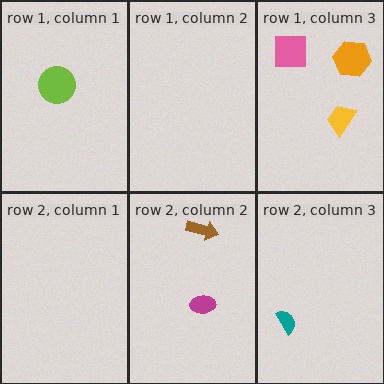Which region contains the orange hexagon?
The row 1, column 3 region.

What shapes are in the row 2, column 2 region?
The magenta ellipse, the brown arrow.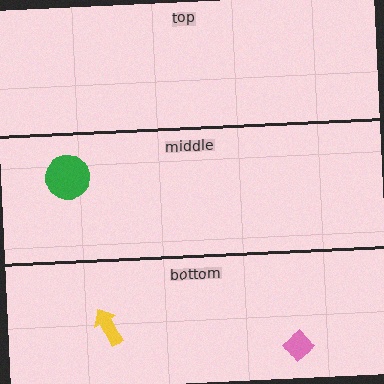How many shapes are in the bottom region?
2.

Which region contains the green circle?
The middle region.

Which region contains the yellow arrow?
The bottom region.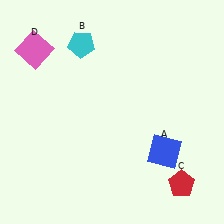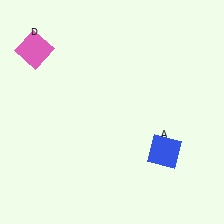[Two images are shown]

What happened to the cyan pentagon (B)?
The cyan pentagon (B) was removed in Image 2. It was in the top-left area of Image 1.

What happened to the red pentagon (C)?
The red pentagon (C) was removed in Image 2. It was in the bottom-right area of Image 1.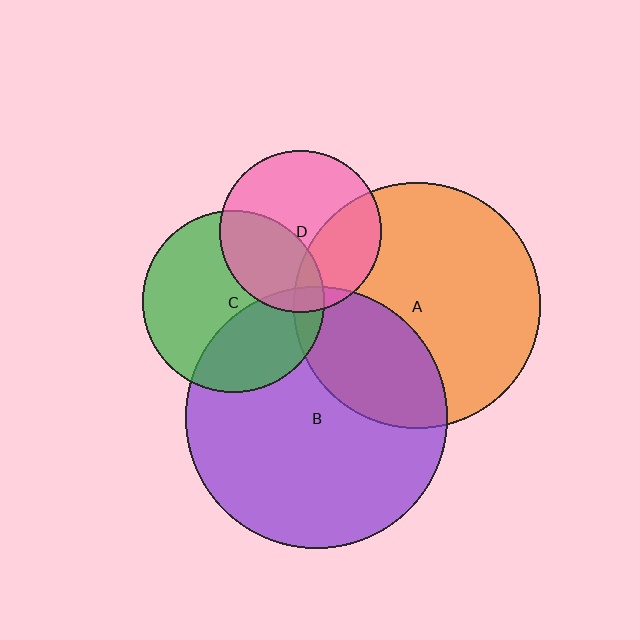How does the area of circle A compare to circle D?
Approximately 2.3 times.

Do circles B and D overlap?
Yes.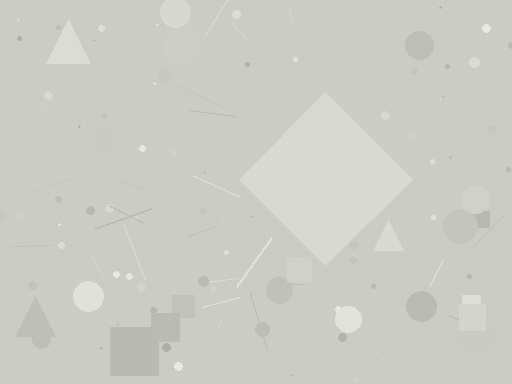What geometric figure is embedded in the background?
A diamond is embedded in the background.